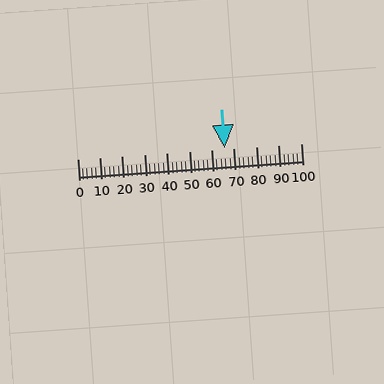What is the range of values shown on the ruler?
The ruler shows values from 0 to 100.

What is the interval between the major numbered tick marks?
The major tick marks are spaced 10 units apart.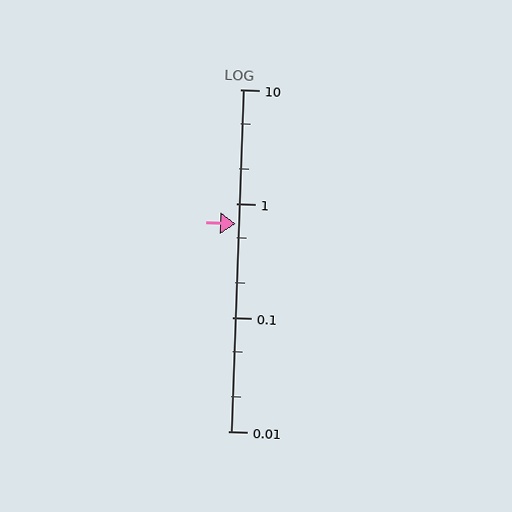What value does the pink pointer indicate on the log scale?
The pointer indicates approximately 0.66.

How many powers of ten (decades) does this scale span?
The scale spans 3 decades, from 0.01 to 10.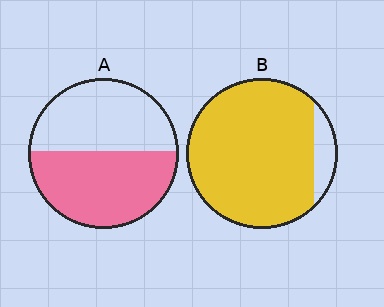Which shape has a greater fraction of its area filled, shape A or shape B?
Shape B.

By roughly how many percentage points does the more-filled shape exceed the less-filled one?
By roughly 40 percentage points (B over A).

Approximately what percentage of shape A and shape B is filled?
A is approximately 50% and B is approximately 90%.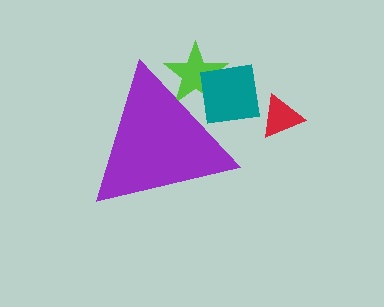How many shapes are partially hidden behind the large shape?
2 shapes are partially hidden.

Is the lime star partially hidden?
Yes, the lime star is partially hidden behind the purple triangle.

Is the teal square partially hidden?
Yes, the teal square is partially hidden behind the purple triangle.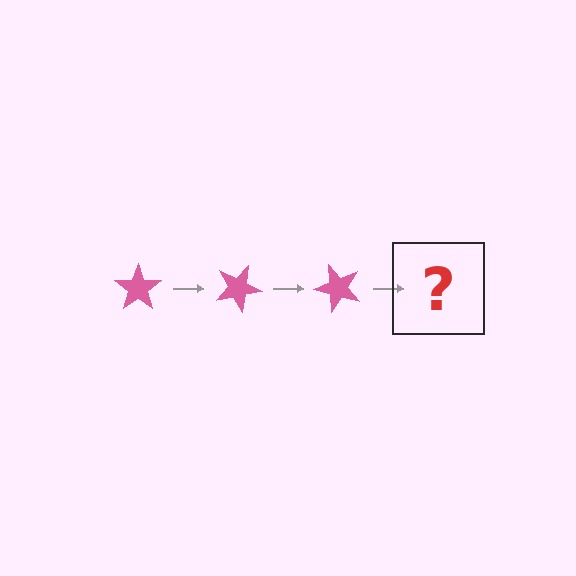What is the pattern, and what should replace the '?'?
The pattern is that the star rotates 25 degrees each step. The '?' should be a pink star rotated 75 degrees.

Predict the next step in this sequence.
The next step is a pink star rotated 75 degrees.